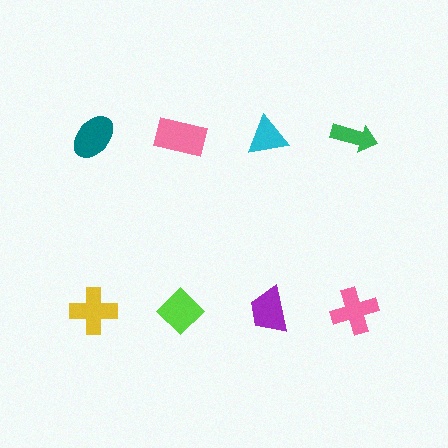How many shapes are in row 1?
4 shapes.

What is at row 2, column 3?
A purple trapezoid.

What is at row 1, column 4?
A green arrow.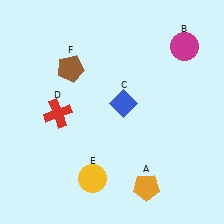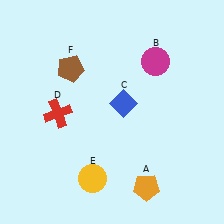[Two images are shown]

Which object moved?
The magenta circle (B) moved left.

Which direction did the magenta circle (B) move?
The magenta circle (B) moved left.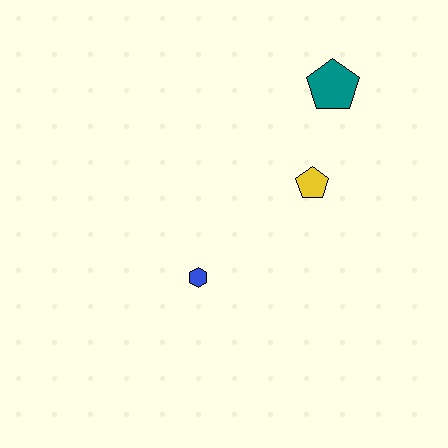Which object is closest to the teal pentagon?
The yellow pentagon is closest to the teal pentagon.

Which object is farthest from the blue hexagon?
The teal pentagon is farthest from the blue hexagon.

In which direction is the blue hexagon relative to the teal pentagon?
The blue hexagon is below the teal pentagon.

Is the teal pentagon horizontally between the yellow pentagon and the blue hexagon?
No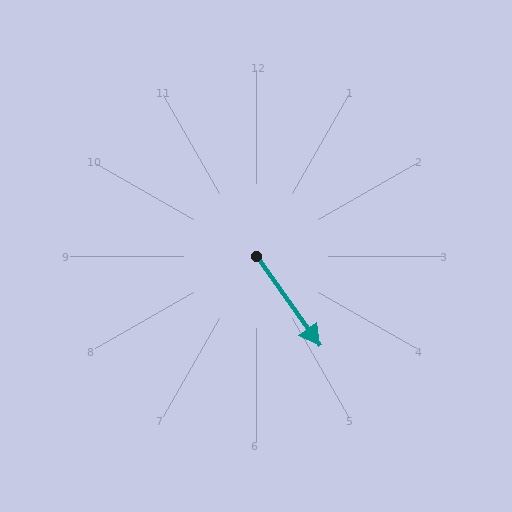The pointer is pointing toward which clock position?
Roughly 5 o'clock.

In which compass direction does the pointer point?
Southeast.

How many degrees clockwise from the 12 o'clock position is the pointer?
Approximately 145 degrees.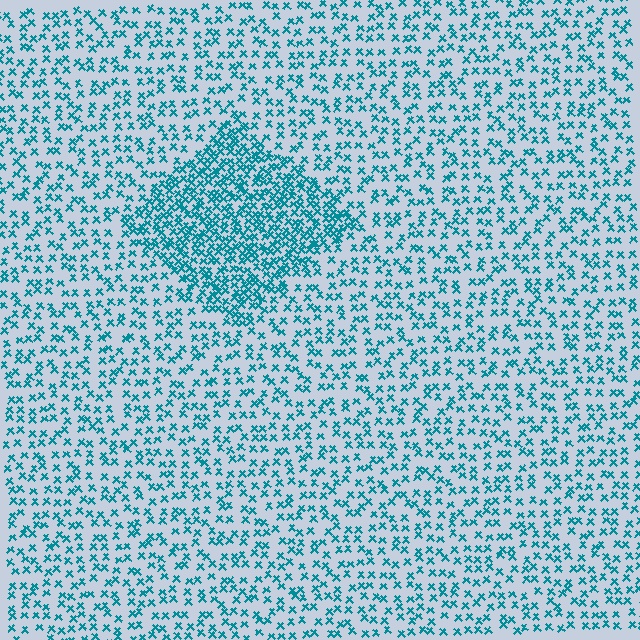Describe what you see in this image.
The image contains small teal elements arranged at two different densities. A diamond-shaped region is visible where the elements are more densely packed than the surrounding area.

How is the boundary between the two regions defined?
The boundary is defined by a change in element density (approximately 2.3x ratio). All elements are the same color, size, and shape.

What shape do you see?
I see a diamond.